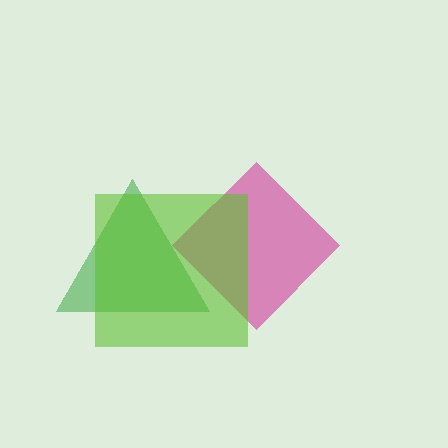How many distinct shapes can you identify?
There are 3 distinct shapes: a green triangle, a magenta diamond, a lime square.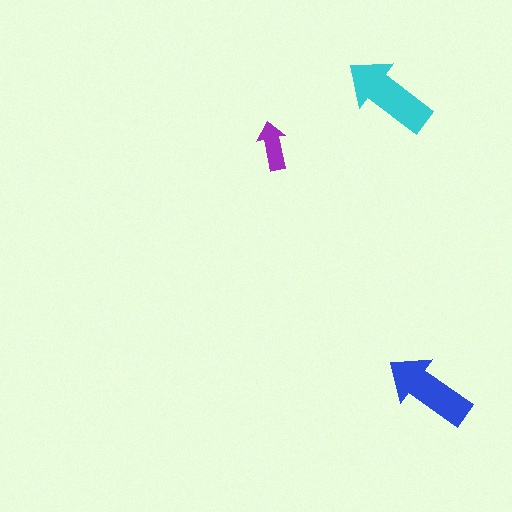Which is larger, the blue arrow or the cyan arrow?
The cyan one.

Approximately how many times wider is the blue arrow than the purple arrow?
About 2 times wider.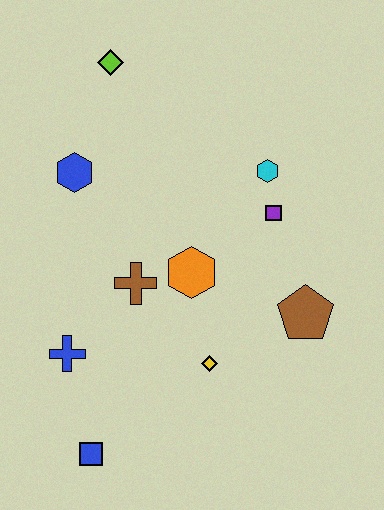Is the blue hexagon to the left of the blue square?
Yes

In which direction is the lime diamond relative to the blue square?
The lime diamond is above the blue square.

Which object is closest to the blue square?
The blue cross is closest to the blue square.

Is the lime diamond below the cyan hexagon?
No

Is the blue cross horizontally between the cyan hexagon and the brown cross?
No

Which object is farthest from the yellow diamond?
The lime diamond is farthest from the yellow diamond.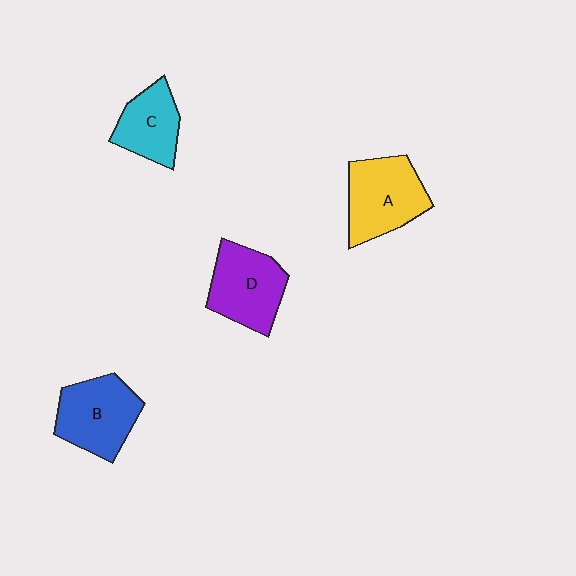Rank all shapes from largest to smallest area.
From largest to smallest: A (yellow), B (blue), D (purple), C (cyan).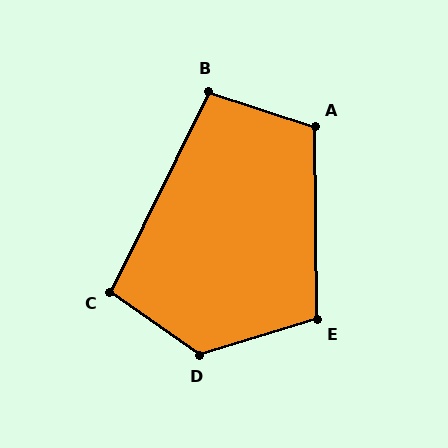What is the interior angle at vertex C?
Approximately 99 degrees (obtuse).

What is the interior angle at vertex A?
Approximately 109 degrees (obtuse).